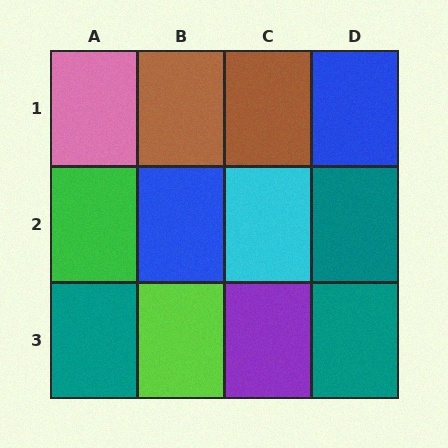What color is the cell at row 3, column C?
Purple.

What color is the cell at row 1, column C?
Brown.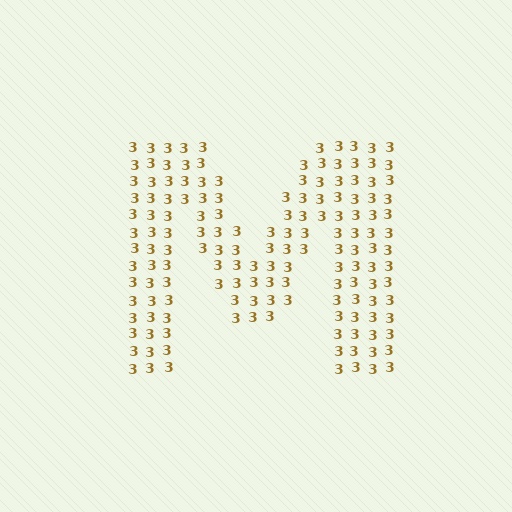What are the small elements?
The small elements are digit 3's.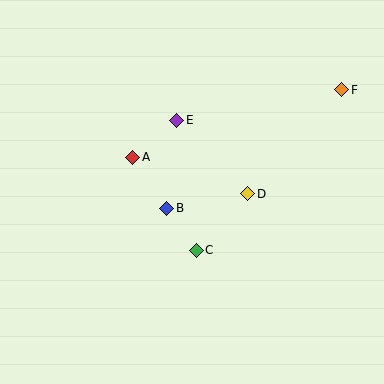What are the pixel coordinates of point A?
Point A is at (133, 157).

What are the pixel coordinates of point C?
Point C is at (196, 250).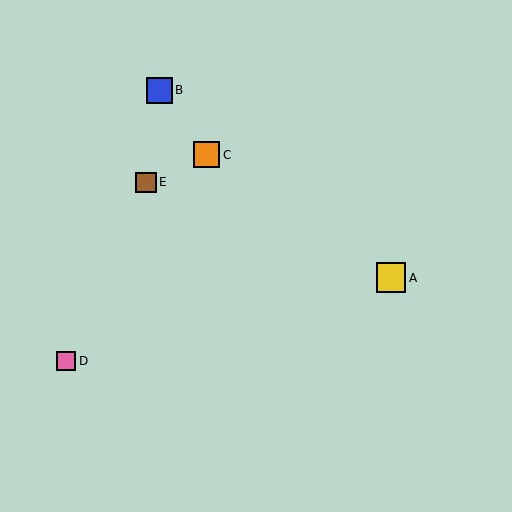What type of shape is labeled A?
Shape A is a yellow square.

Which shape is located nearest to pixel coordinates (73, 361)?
The pink square (labeled D) at (66, 361) is nearest to that location.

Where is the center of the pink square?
The center of the pink square is at (66, 361).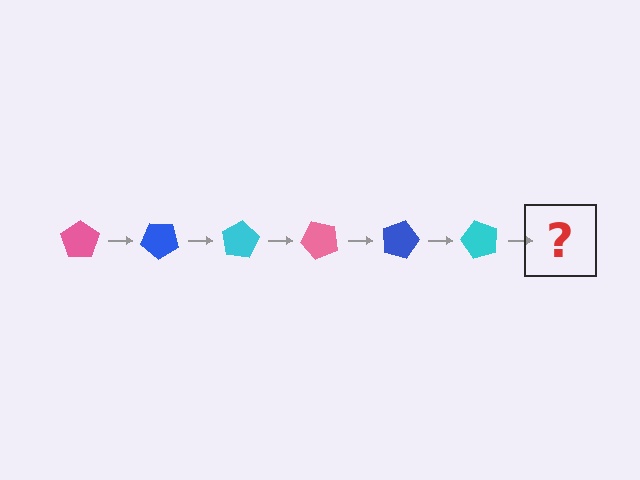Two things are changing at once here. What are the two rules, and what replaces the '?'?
The two rules are that it rotates 40 degrees each step and the color cycles through pink, blue, and cyan. The '?' should be a pink pentagon, rotated 240 degrees from the start.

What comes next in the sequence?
The next element should be a pink pentagon, rotated 240 degrees from the start.